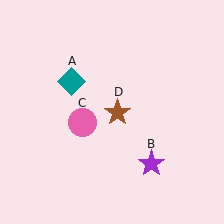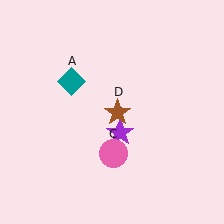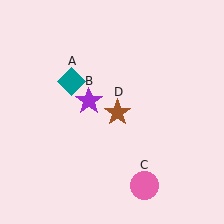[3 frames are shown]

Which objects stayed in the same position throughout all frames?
Teal diamond (object A) and brown star (object D) remained stationary.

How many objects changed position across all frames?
2 objects changed position: purple star (object B), pink circle (object C).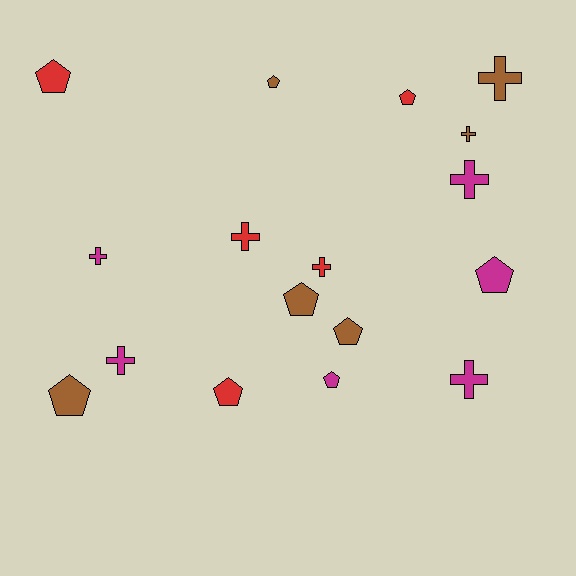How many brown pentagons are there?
There are 4 brown pentagons.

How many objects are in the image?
There are 17 objects.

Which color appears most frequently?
Brown, with 6 objects.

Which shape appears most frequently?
Pentagon, with 9 objects.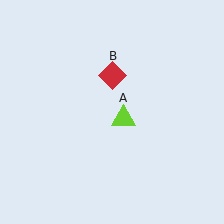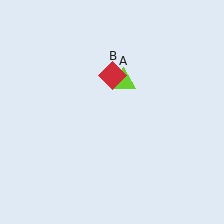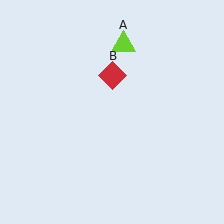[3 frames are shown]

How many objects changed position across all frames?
1 object changed position: lime triangle (object A).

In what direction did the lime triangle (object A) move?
The lime triangle (object A) moved up.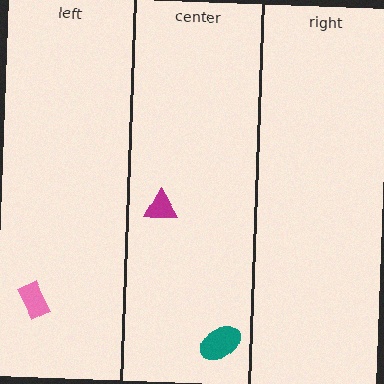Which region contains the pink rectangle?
The left region.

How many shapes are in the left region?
1.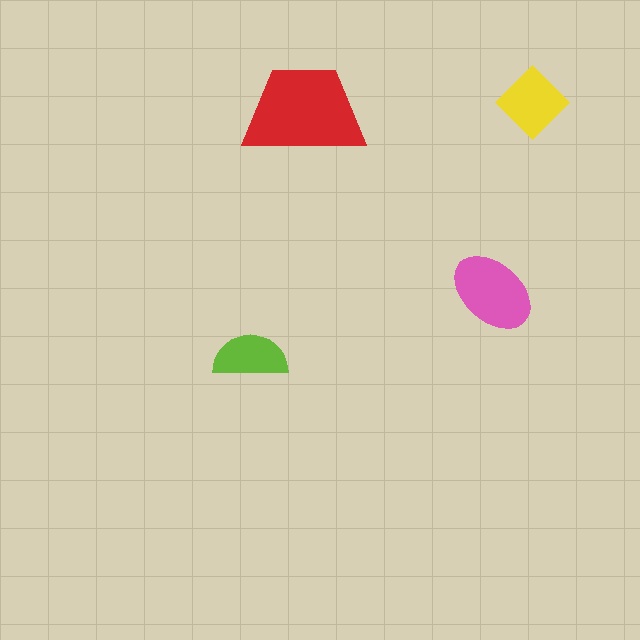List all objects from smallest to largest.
The lime semicircle, the yellow diamond, the pink ellipse, the red trapezoid.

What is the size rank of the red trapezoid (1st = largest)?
1st.